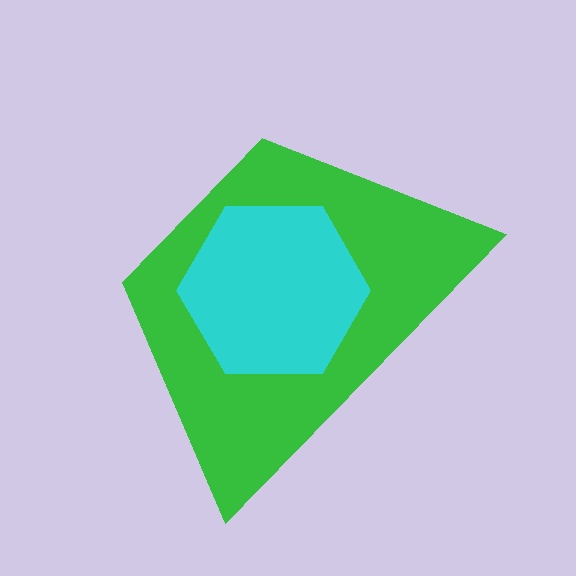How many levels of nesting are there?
2.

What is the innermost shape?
The cyan hexagon.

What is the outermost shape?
The green trapezoid.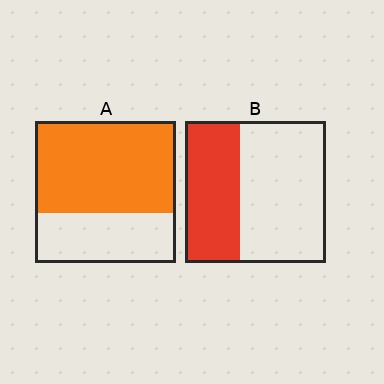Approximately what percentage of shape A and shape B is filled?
A is approximately 65% and B is approximately 40%.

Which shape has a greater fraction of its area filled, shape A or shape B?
Shape A.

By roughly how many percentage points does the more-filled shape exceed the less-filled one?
By roughly 25 percentage points (A over B).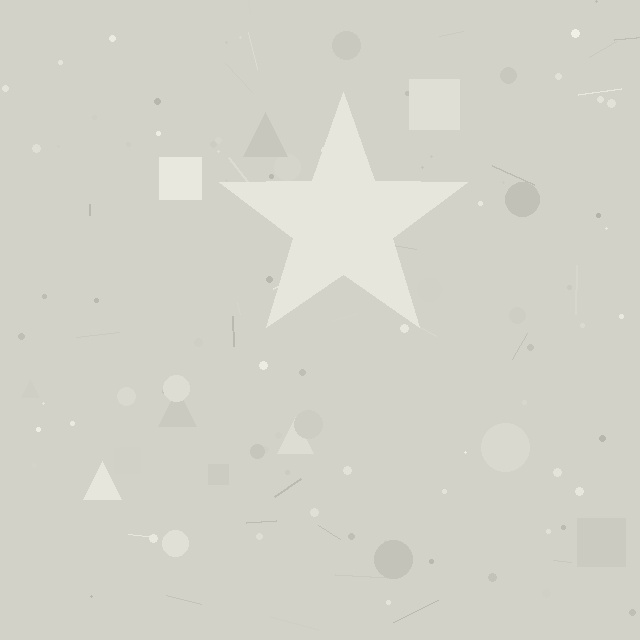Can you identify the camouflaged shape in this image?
The camouflaged shape is a star.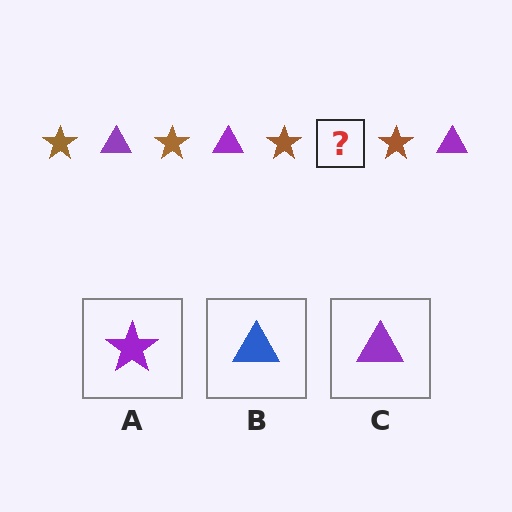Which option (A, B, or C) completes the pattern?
C.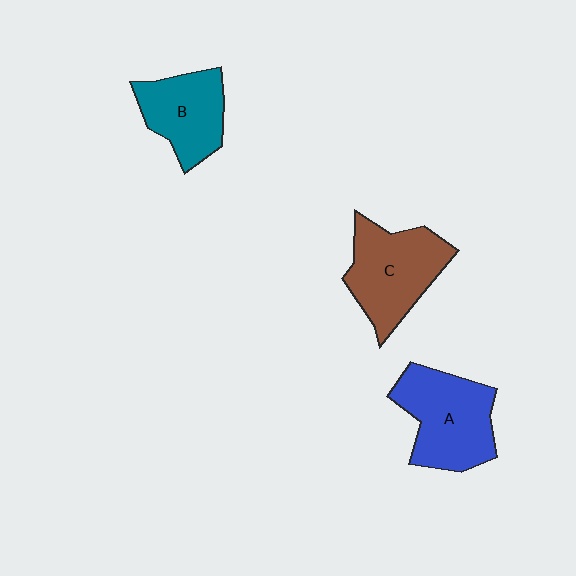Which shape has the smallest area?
Shape B (teal).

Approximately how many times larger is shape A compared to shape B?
Approximately 1.3 times.